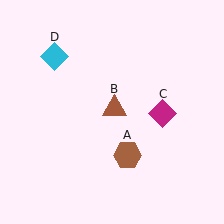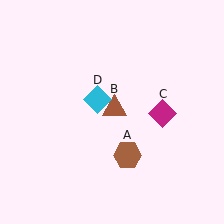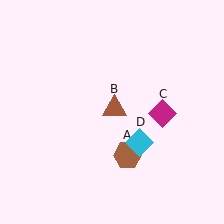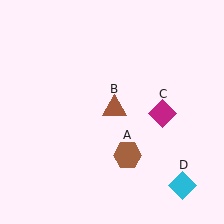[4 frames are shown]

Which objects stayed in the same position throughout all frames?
Brown hexagon (object A) and brown triangle (object B) and magenta diamond (object C) remained stationary.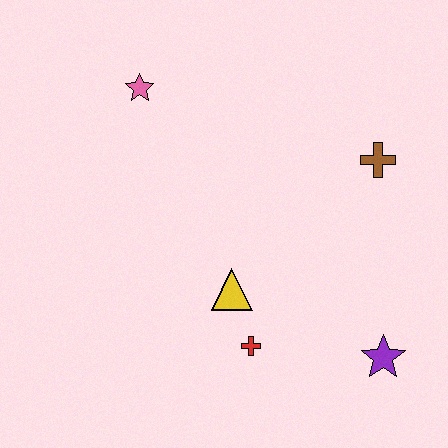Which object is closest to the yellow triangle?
The red cross is closest to the yellow triangle.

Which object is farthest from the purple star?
The pink star is farthest from the purple star.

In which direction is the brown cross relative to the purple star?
The brown cross is above the purple star.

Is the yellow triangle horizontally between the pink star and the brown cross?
Yes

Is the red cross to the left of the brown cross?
Yes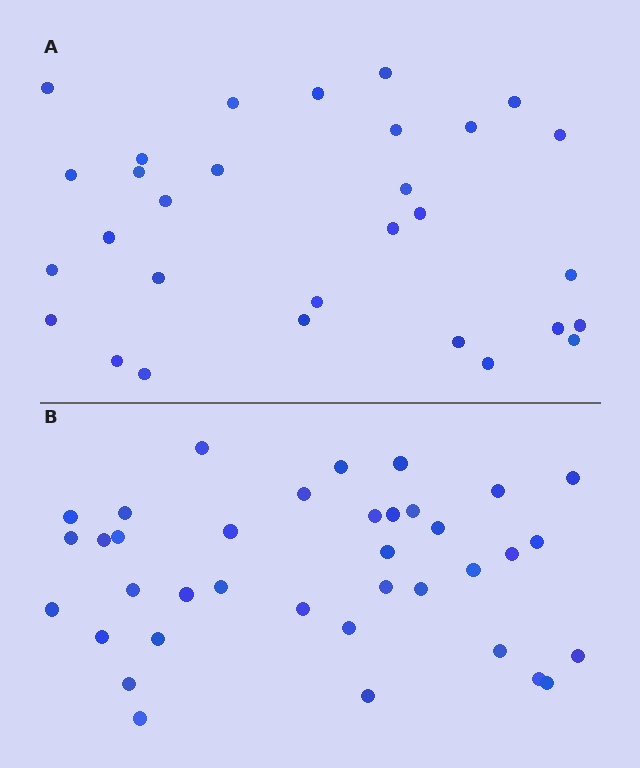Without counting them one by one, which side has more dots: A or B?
Region B (the bottom region) has more dots.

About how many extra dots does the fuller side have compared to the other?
Region B has roughly 8 or so more dots than region A.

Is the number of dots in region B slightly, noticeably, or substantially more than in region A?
Region B has only slightly more — the two regions are fairly close. The ratio is roughly 1.2 to 1.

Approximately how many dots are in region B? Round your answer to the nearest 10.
About 40 dots. (The exact count is 37, which rounds to 40.)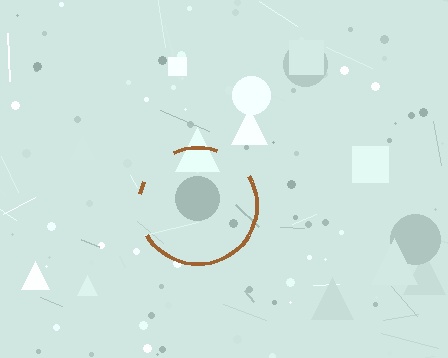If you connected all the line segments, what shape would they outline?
They would outline a circle.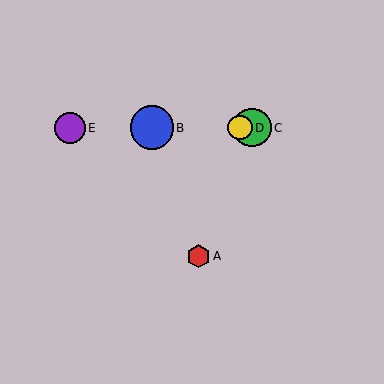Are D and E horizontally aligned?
Yes, both are at y≈128.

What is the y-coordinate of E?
Object E is at y≈128.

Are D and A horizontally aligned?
No, D is at y≈128 and A is at y≈256.